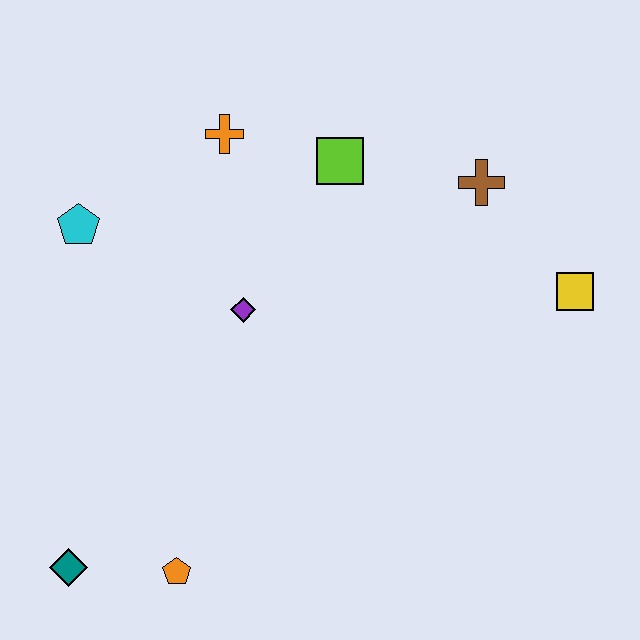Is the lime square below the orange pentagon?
No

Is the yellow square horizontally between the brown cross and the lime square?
No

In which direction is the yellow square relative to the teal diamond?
The yellow square is to the right of the teal diamond.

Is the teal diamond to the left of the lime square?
Yes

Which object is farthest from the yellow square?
The teal diamond is farthest from the yellow square.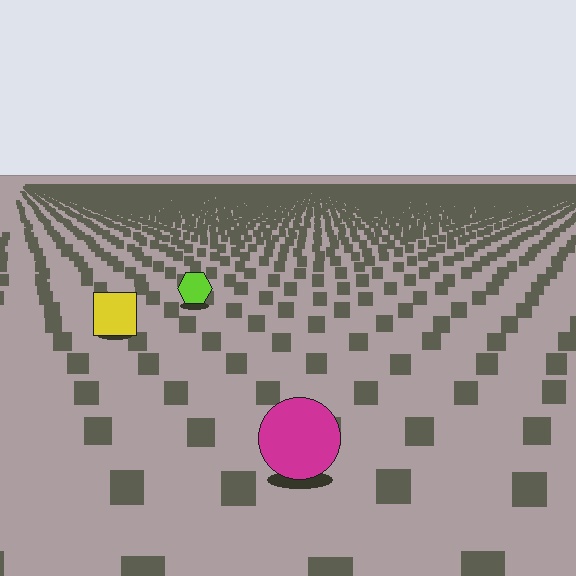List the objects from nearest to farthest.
From nearest to farthest: the magenta circle, the yellow square, the lime hexagon.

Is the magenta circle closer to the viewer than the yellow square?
Yes. The magenta circle is closer — you can tell from the texture gradient: the ground texture is coarser near it.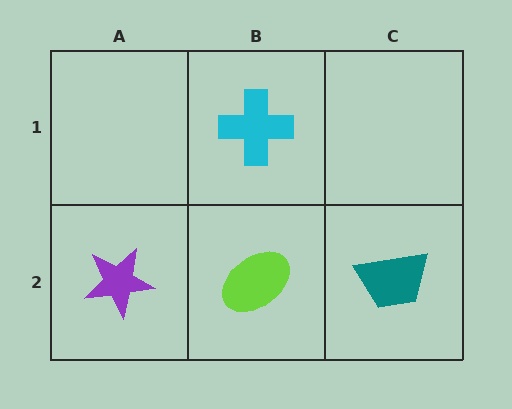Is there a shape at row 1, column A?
No, that cell is empty.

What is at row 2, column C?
A teal trapezoid.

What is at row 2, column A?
A purple star.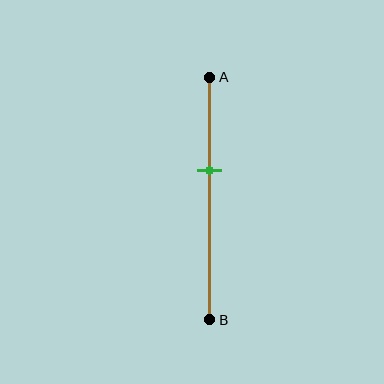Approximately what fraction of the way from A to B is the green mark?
The green mark is approximately 40% of the way from A to B.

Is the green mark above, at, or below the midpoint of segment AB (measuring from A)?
The green mark is above the midpoint of segment AB.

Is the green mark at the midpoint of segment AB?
No, the mark is at about 40% from A, not at the 50% midpoint.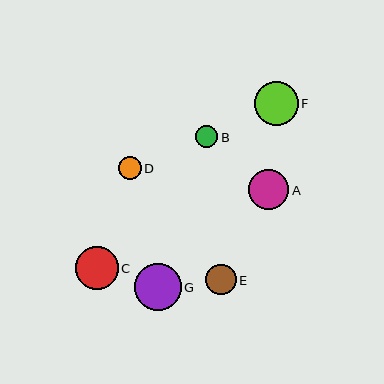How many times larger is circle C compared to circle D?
Circle C is approximately 1.8 times the size of circle D.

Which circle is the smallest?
Circle B is the smallest with a size of approximately 22 pixels.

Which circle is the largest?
Circle G is the largest with a size of approximately 47 pixels.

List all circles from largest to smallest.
From largest to smallest: G, F, C, A, E, D, B.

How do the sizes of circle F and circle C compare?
Circle F and circle C are approximately the same size.